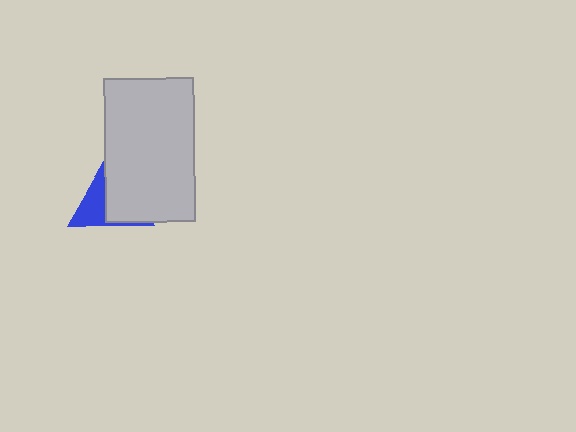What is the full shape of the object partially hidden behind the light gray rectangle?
The partially hidden object is a blue triangle.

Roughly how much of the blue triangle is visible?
A small part of it is visible (roughly 41%).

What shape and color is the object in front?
The object in front is a light gray rectangle.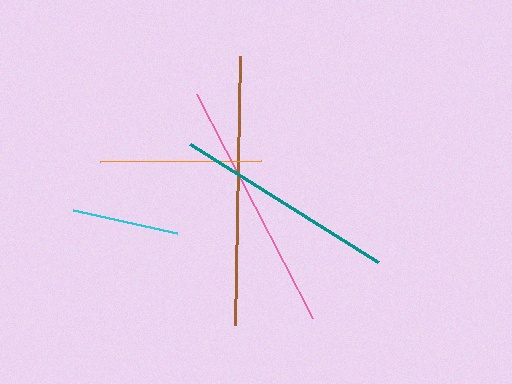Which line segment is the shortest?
The cyan line is the shortest at approximately 106 pixels.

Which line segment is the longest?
The brown line is the longest at approximately 270 pixels.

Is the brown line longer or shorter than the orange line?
The brown line is longer than the orange line.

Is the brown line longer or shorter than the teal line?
The brown line is longer than the teal line.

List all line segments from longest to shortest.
From longest to shortest: brown, pink, teal, orange, cyan.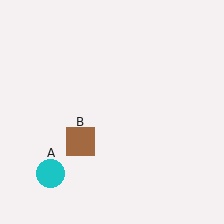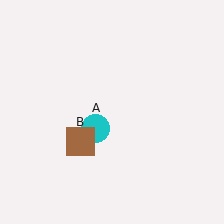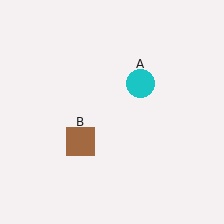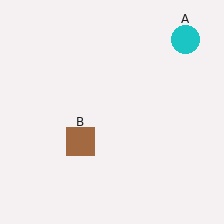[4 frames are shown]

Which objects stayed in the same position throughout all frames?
Brown square (object B) remained stationary.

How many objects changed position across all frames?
1 object changed position: cyan circle (object A).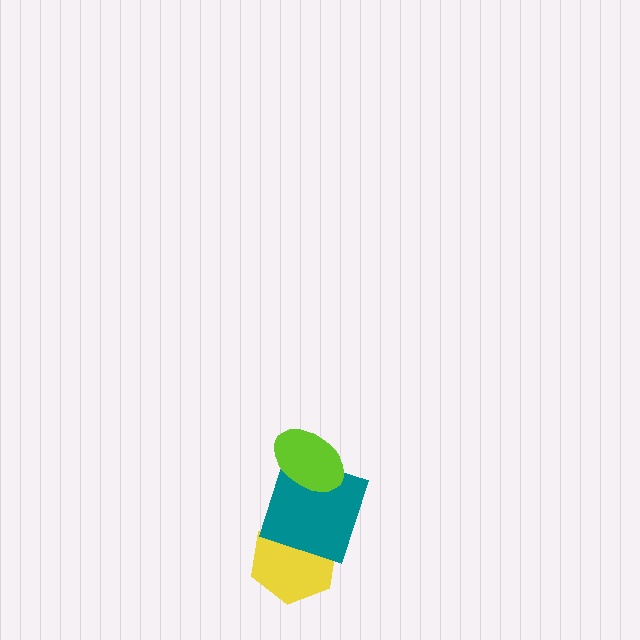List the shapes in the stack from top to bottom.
From top to bottom: the lime ellipse, the teal square, the yellow hexagon.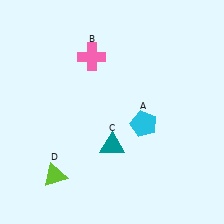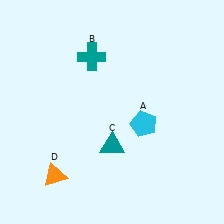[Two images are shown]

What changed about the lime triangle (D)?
In Image 1, D is lime. In Image 2, it changed to orange.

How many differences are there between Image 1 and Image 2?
There are 2 differences between the two images.